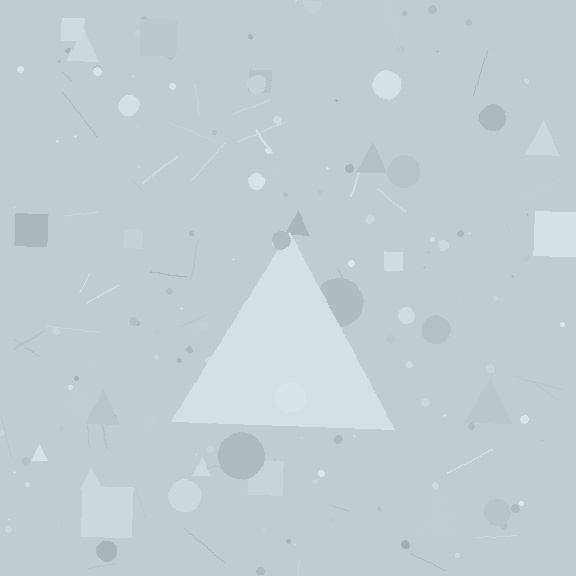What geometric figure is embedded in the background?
A triangle is embedded in the background.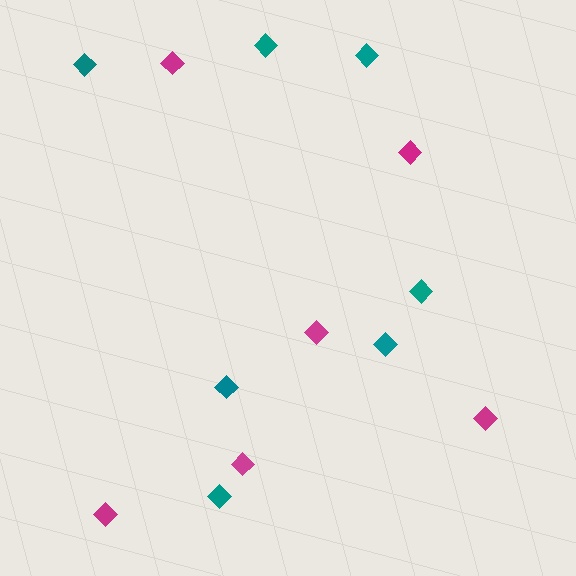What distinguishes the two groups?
There are 2 groups: one group of teal diamonds (7) and one group of magenta diamonds (6).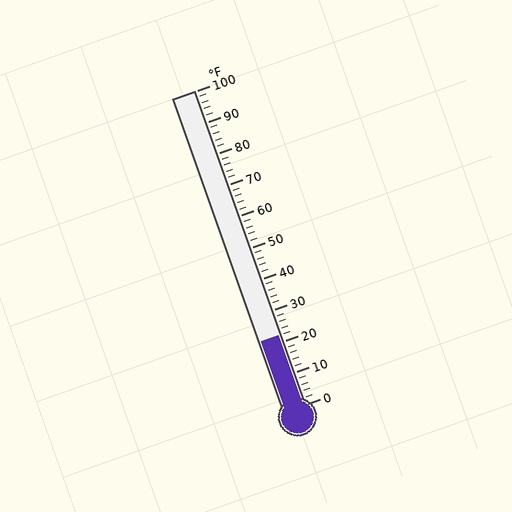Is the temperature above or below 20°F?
The temperature is above 20°F.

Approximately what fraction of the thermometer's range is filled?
The thermometer is filled to approximately 20% of its range.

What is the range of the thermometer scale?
The thermometer scale ranges from 0°F to 100°F.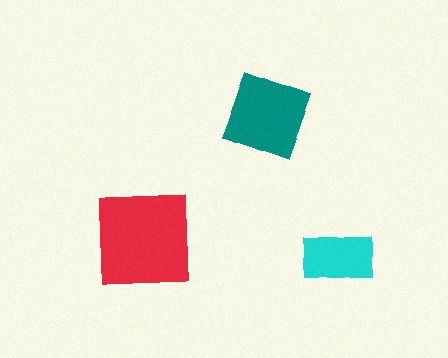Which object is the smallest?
The cyan rectangle.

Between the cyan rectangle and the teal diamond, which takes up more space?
The teal diamond.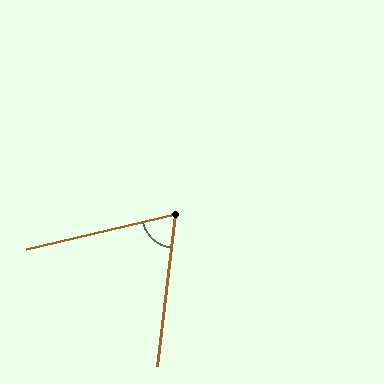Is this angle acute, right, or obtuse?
It is acute.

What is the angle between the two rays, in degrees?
Approximately 70 degrees.